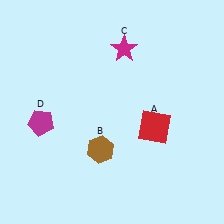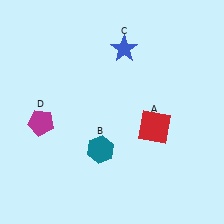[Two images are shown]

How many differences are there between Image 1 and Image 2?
There are 2 differences between the two images.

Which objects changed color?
B changed from brown to teal. C changed from magenta to blue.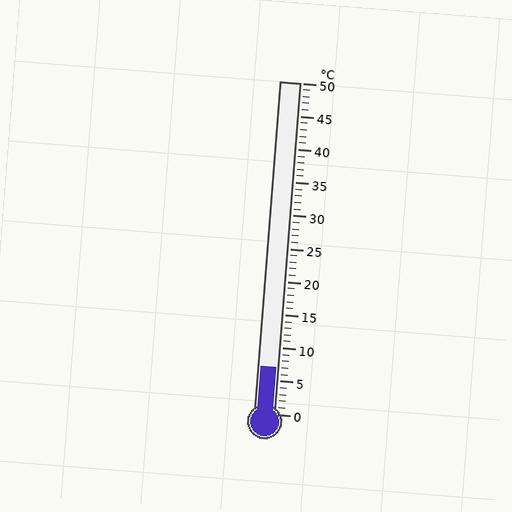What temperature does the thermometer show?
The thermometer shows approximately 7°C.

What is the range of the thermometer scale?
The thermometer scale ranges from 0°C to 50°C.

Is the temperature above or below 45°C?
The temperature is below 45°C.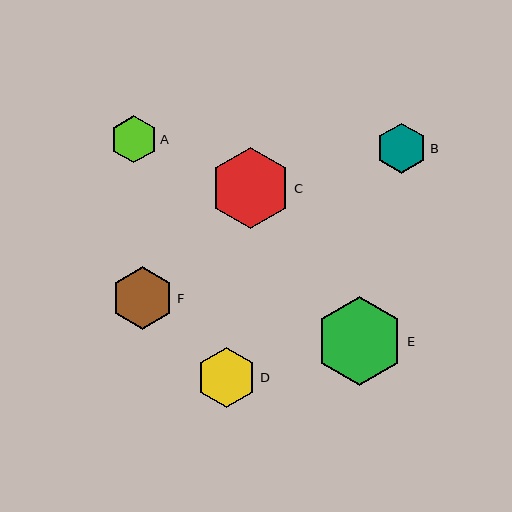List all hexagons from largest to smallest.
From largest to smallest: E, C, F, D, B, A.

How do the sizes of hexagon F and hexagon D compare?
Hexagon F and hexagon D are approximately the same size.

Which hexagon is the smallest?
Hexagon A is the smallest with a size of approximately 47 pixels.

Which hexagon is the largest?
Hexagon E is the largest with a size of approximately 89 pixels.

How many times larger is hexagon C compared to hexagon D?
Hexagon C is approximately 1.3 times the size of hexagon D.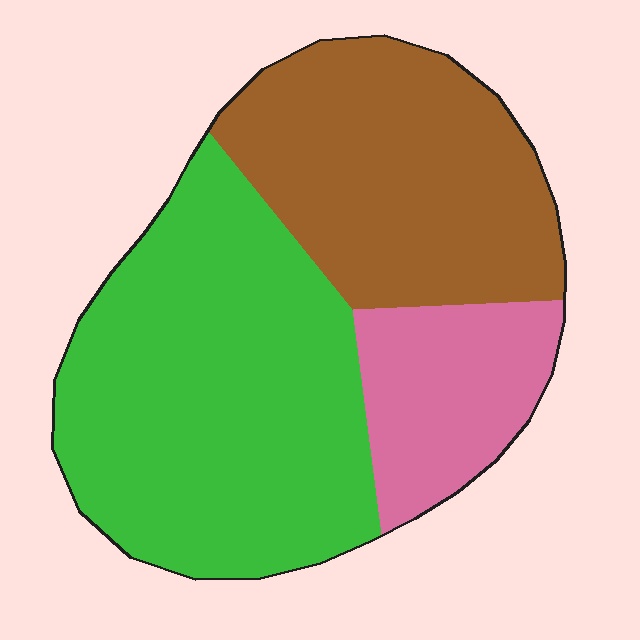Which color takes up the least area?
Pink, at roughly 15%.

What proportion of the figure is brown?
Brown takes up between a third and a half of the figure.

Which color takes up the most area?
Green, at roughly 50%.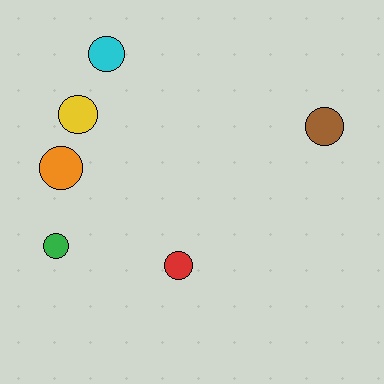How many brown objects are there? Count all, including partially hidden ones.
There is 1 brown object.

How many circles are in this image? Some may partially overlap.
There are 6 circles.